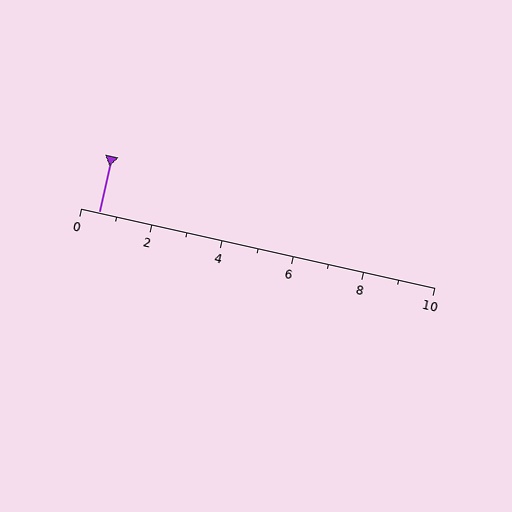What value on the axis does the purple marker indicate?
The marker indicates approximately 0.5.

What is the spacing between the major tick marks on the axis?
The major ticks are spaced 2 apart.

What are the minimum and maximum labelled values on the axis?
The axis runs from 0 to 10.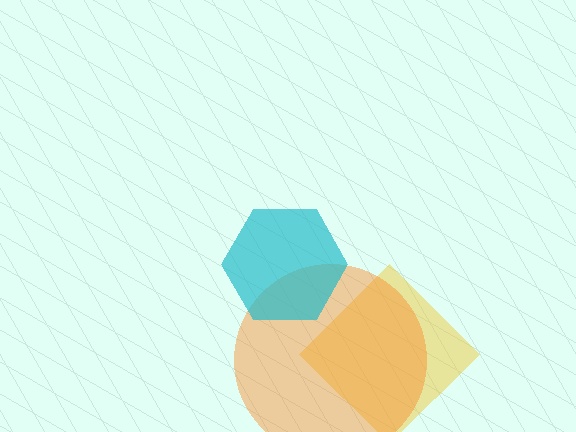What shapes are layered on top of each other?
The layered shapes are: a yellow diamond, an orange circle, a cyan hexagon.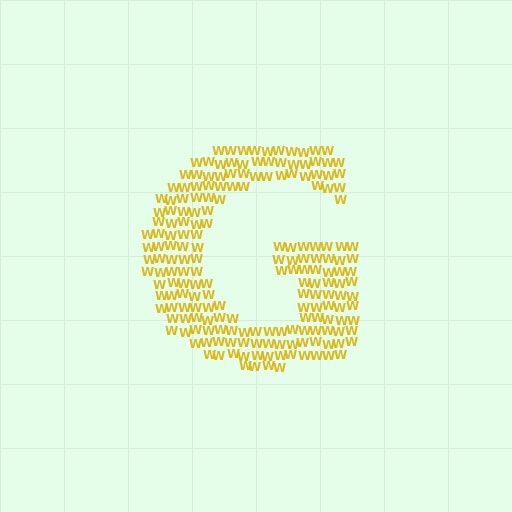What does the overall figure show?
The overall figure shows the letter G.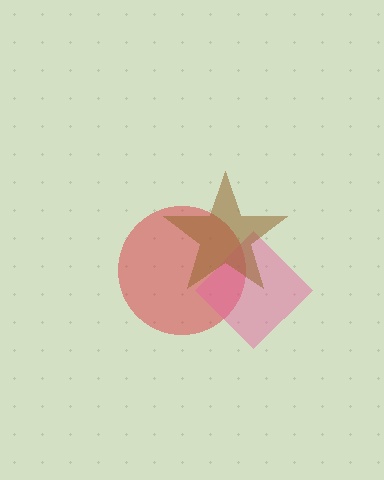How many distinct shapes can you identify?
There are 3 distinct shapes: a red circle, a pink diamond, a brown star.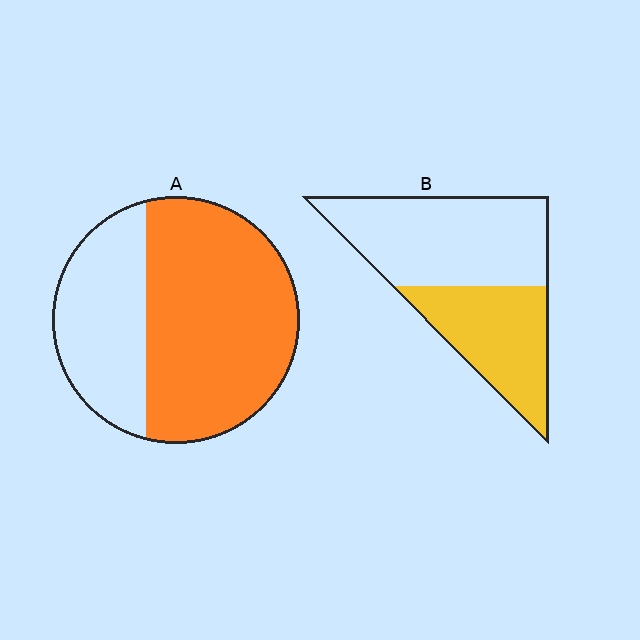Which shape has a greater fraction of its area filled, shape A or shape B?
Shape A.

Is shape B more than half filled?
No.